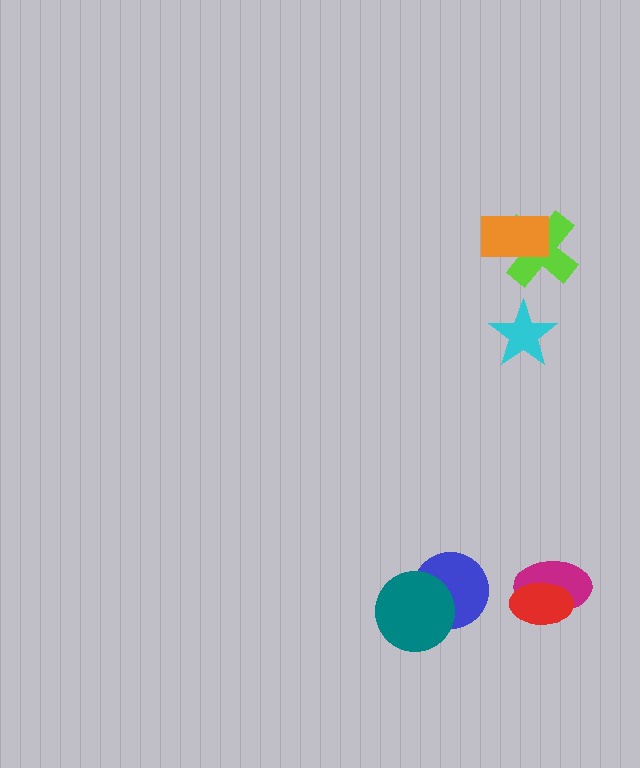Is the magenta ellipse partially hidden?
Yes, it is partially covered by another shape.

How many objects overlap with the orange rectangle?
1 object overlaps with the orange rectangle.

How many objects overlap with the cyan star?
0 objects overlap with the cyan star.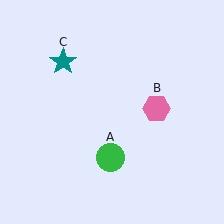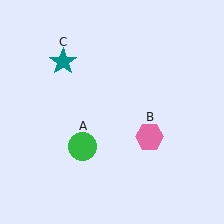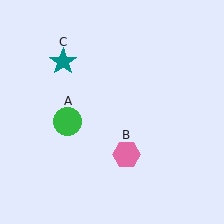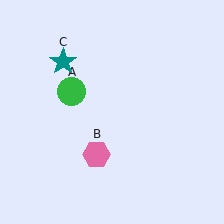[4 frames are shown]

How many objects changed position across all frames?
2 objects changed position: green circle (object A), pink hexagon (object B).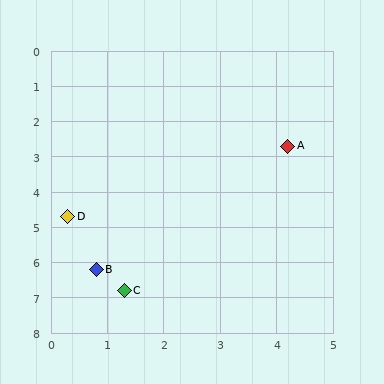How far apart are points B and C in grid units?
Points B and C are about 0.8 grid units apart.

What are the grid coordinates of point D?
Point D is at approximately (0.3, 4.7).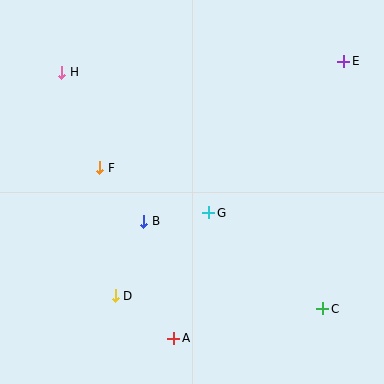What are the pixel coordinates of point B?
Point B is at (144, 221).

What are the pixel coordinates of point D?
Point D is at (115, 296).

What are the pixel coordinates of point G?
Point G is at (209, 213).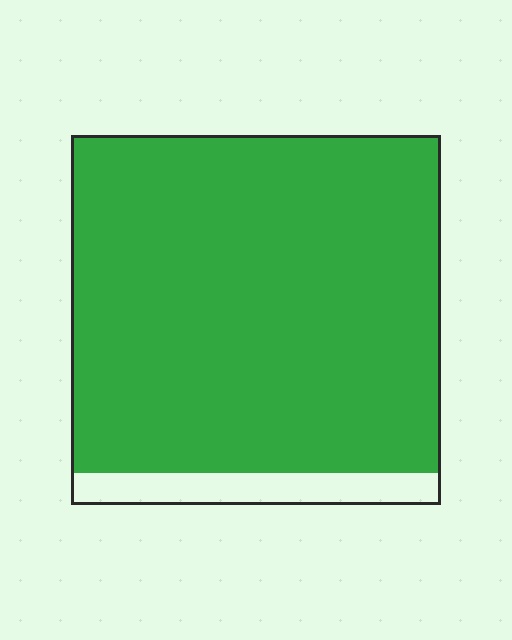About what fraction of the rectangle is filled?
About nine tenths (9/10).